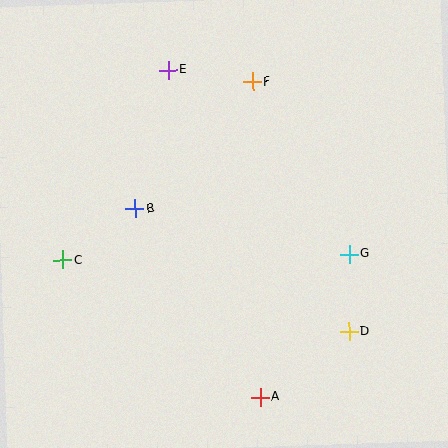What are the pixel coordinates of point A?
Point A is at (260, 397).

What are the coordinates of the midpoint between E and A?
The midpoint between E and A is at (214, 234).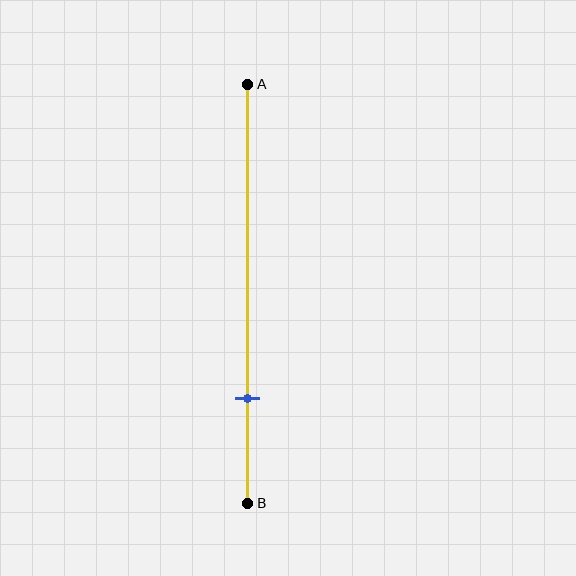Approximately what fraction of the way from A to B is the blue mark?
The blue mark is approximately 75% of the way from A to B.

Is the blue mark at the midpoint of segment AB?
No, the mark is at about 75% from A, not at the 50% midpoint.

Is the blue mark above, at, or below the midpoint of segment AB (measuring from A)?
The blue mark is below the midpoint of segment AB.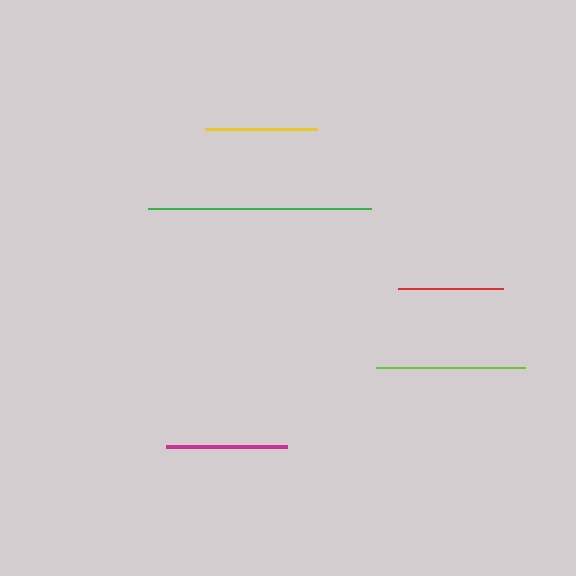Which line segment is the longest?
The green line is the longest at approximately 222 pixels.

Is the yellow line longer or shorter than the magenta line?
The magenta line is longer than the yellow line.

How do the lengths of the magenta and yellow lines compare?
The magenta and yellow lines are approximately the same length.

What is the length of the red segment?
The red segment is approximately 105 pixels long.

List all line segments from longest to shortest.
From longest to shortest: green, lime, magenta, yellow, red.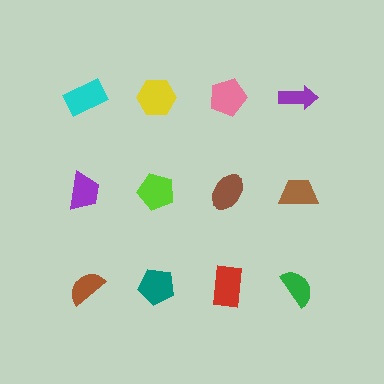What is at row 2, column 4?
A brown trapezoid.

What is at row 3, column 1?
A brown semicircle.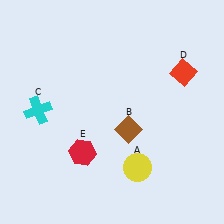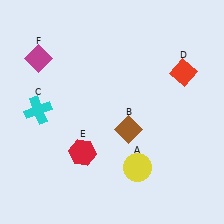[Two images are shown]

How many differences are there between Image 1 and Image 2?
There is 1 difference between the two images.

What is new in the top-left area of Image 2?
A magenta diamond (F) was added in the top-left area of Image 2.